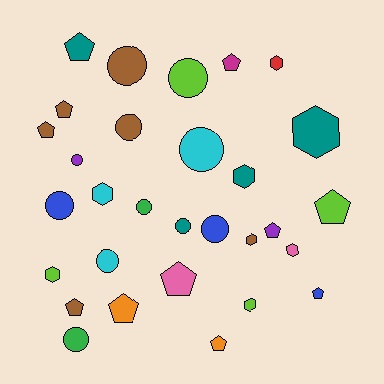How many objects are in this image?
There are 30 objects.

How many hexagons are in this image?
There are 8 hexagons.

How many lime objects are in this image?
There are 4 lime objects.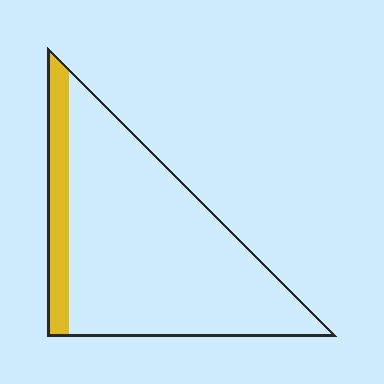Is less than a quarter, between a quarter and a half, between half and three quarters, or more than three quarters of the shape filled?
Less than a quarter.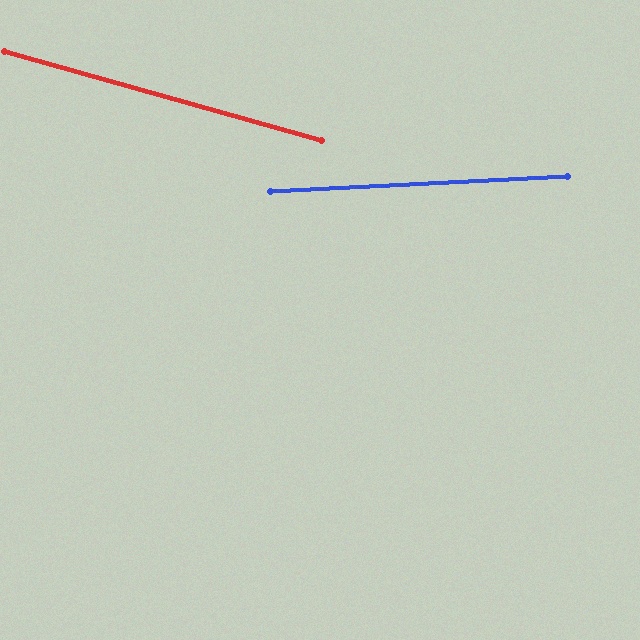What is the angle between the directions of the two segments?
Approximately 19 degrees.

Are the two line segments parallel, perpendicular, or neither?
Neither parallel nor perpendicular — they differ by about 19°.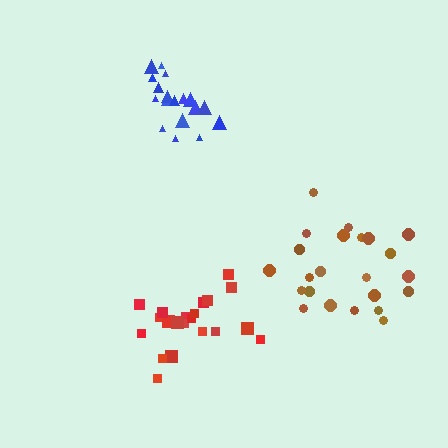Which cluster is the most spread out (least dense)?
Brown.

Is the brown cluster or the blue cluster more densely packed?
Blue.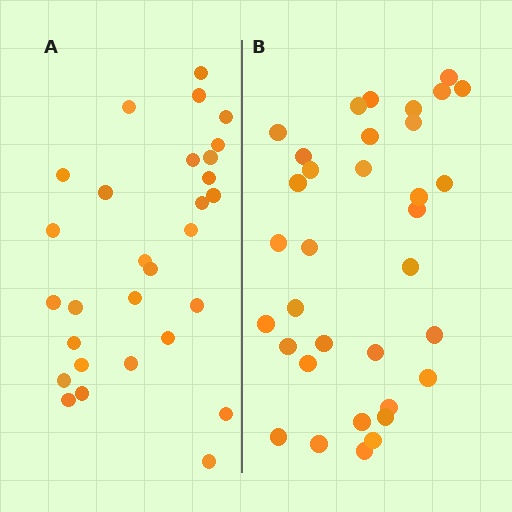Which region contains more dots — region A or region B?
Region B (the right region) has more dots.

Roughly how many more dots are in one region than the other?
Region B has about 5 more dots than region A.